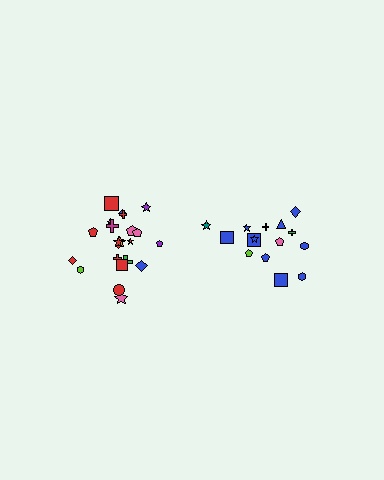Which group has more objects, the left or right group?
The left group.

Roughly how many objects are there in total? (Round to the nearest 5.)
Roughly 35 objects in total.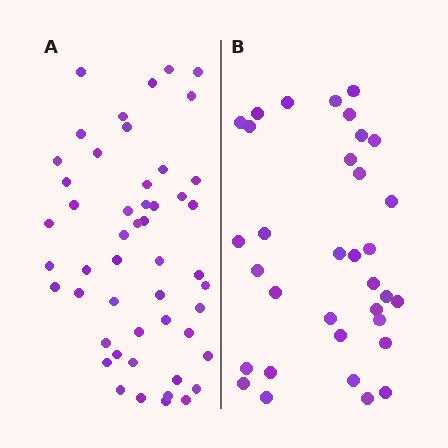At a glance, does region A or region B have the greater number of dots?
Region A (the left region) has more dots.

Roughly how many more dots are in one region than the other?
Region A has approximately 15 more dots than region B.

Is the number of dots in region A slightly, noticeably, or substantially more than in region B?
Region A has substantially more. The ratio is roughly 1.5 to 1.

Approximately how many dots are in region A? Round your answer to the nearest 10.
About 50 dots.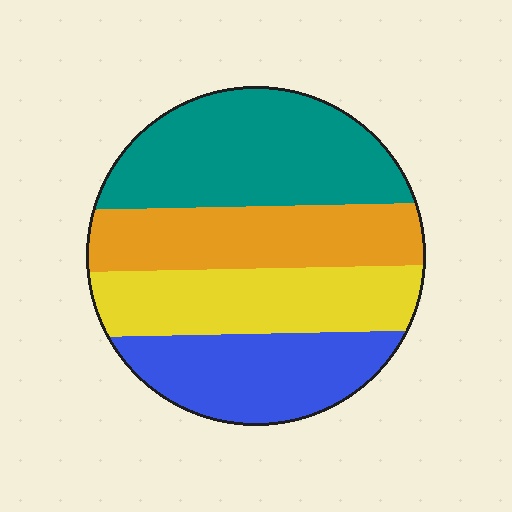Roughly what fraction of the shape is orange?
Orange takes up about one quarter (1/4) of the shape.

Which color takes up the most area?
Teal, at roughly 30%.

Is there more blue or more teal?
Teal.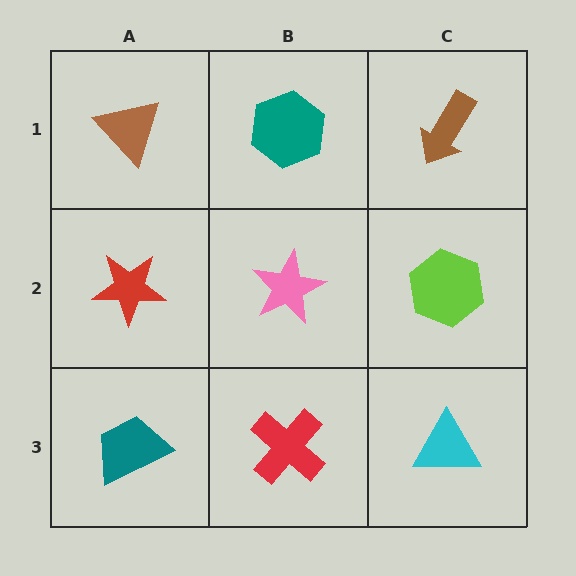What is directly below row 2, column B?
A red cross.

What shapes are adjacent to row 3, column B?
A pink star (row 2, column B), a teal trapezoid (row 3, column A), a cyan triangle (row 3, column C).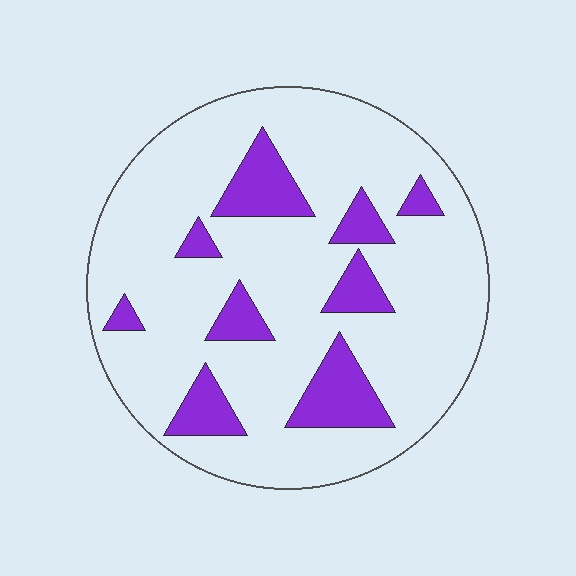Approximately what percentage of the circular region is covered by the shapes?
Approximately 20%.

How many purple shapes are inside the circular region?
9.